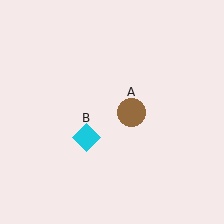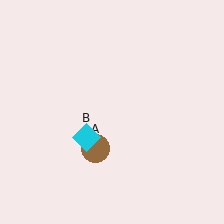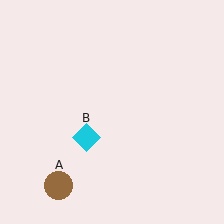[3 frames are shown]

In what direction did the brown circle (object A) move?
The brown circle (object A) moved down and to the left.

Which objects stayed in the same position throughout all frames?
Cyan diamond (object B) remained stationary.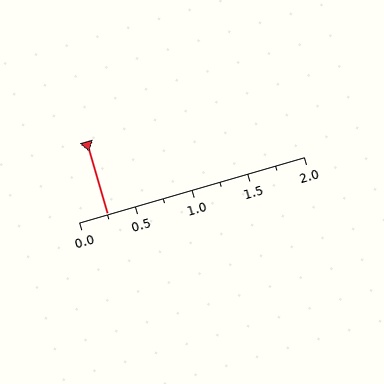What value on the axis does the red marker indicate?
The marker indicates approximately 0.25.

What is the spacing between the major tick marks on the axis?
The major ticks are spaced 0.5 apart.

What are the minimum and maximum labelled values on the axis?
The axis runs from 0.0 to 2.0.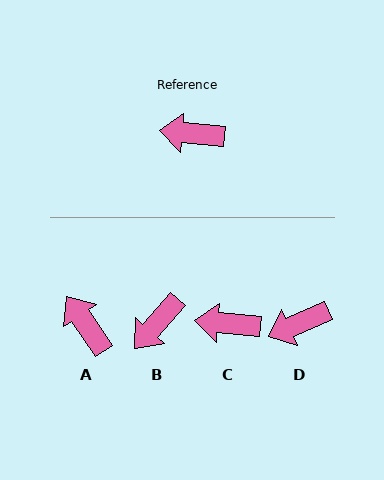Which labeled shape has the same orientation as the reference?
C.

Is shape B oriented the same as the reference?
No, it is off by about 54 degrees.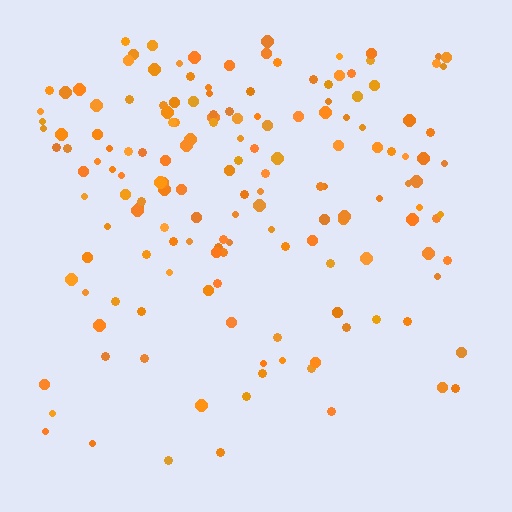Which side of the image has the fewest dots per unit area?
The bottom.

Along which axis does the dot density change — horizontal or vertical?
Vertical.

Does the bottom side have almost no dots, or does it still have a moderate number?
Still a moderate number, just noticeably fewer than the top.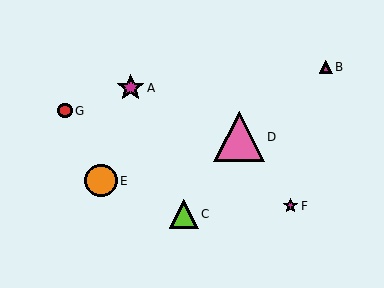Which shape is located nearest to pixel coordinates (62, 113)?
The red circle (labeled G) at (65, 111) is nearest to that location.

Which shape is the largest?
The pink triangle (labeled D) is the largest.